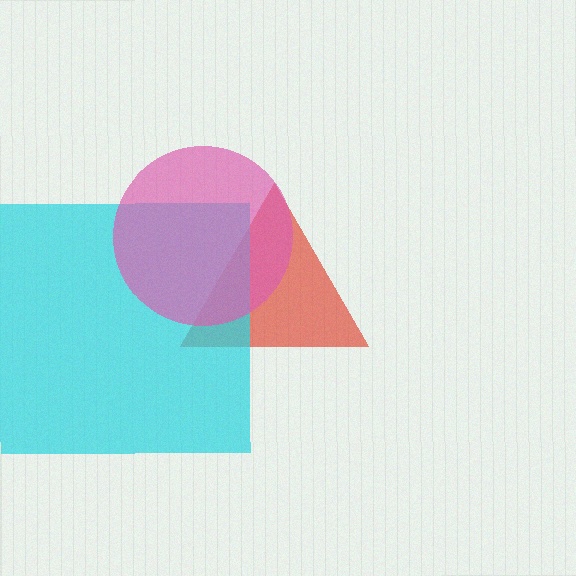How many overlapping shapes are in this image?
There are 3 overlapping shapes in the image.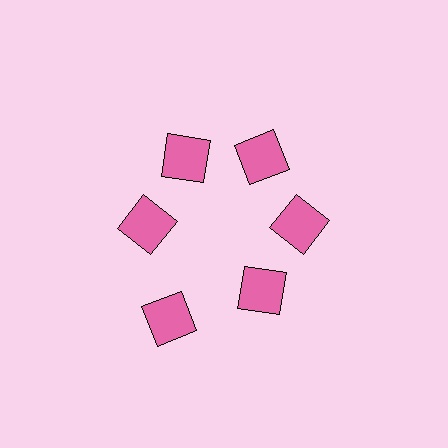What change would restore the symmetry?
The symmetry would be restored by moving it inward, back onto the ring so that all 6 squares sit at equal angles and equal distance from the center.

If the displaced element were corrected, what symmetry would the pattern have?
It would have 6-fold rotational symmetry — the pattern would map onto itself every 60 degrees.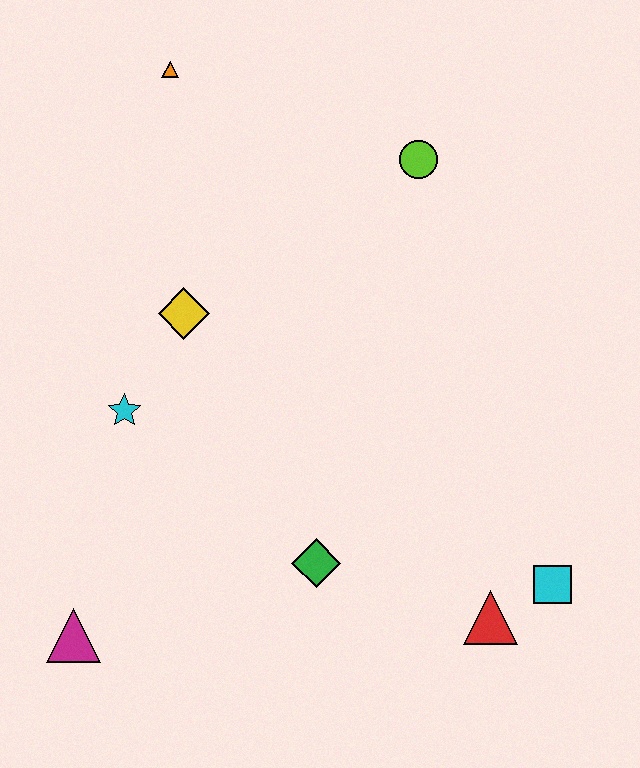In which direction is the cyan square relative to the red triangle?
The cyan square is to the right of the red triangle.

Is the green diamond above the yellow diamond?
No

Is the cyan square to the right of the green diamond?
Yes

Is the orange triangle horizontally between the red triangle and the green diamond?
No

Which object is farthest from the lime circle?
The magenta triangle is farthest from the lime circle.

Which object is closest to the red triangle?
The cyan square is closest to the red triangle.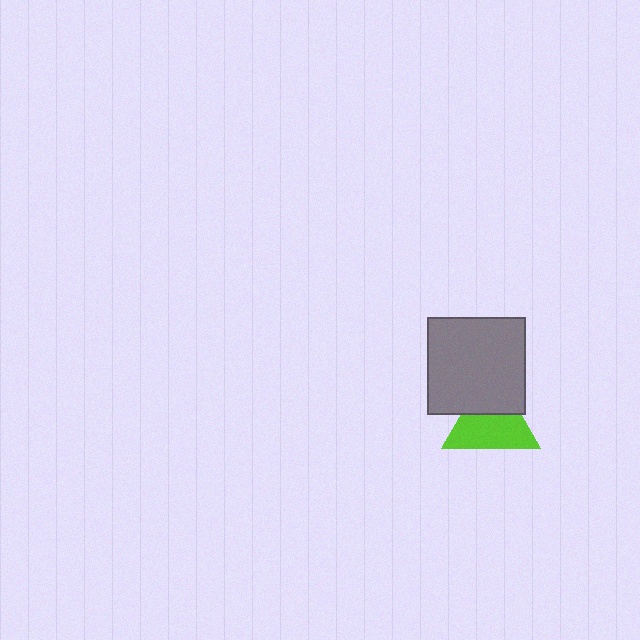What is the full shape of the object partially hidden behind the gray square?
The partially hidden object is a lime triangle.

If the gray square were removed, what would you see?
You would see the complete lime triangle.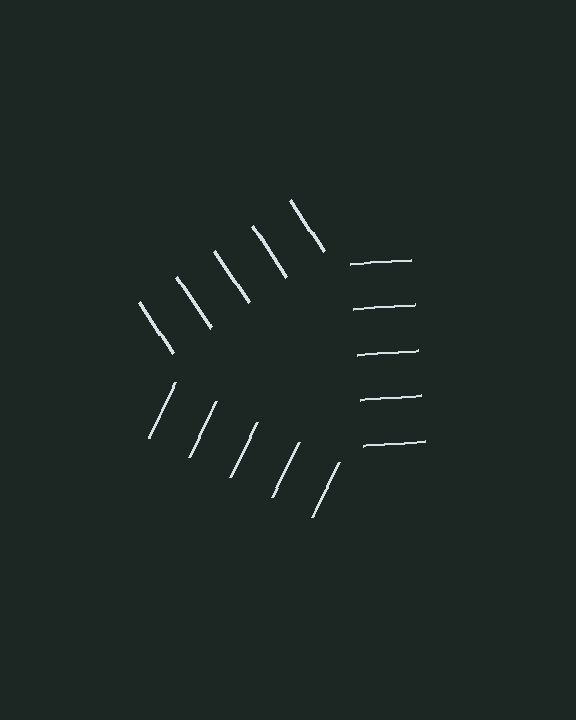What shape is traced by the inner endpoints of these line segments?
An illusory triangle — the line segments terminate on its edges but no continuous stroke is drawn.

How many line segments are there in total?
15 — 5 along each of the 3 edges.